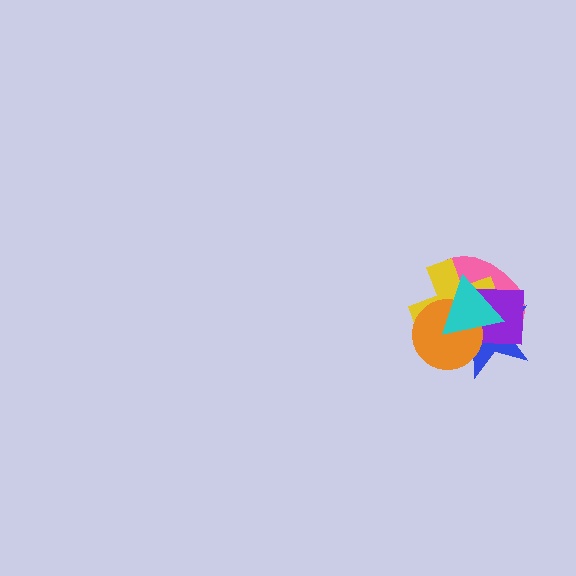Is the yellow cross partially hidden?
Yes, it is partially covered by another shape.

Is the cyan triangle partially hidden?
No, no other shape covers it.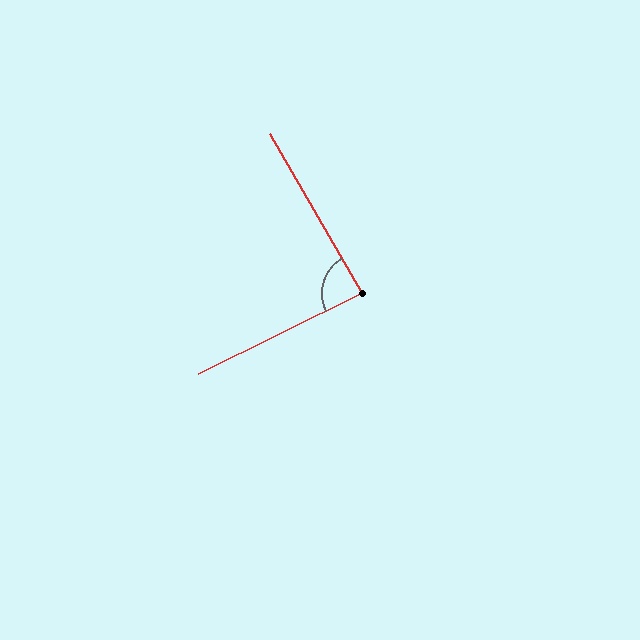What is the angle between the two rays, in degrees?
Approximately 86 degrees.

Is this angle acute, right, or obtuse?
It is approximately a right angle.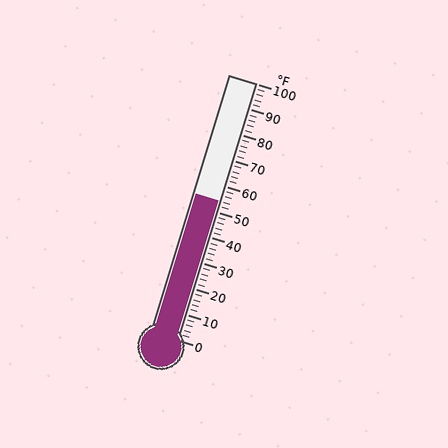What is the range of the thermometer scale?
The thermometer scale ranges from 0°F to 100°F.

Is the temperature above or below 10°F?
The temperature is above 10°F.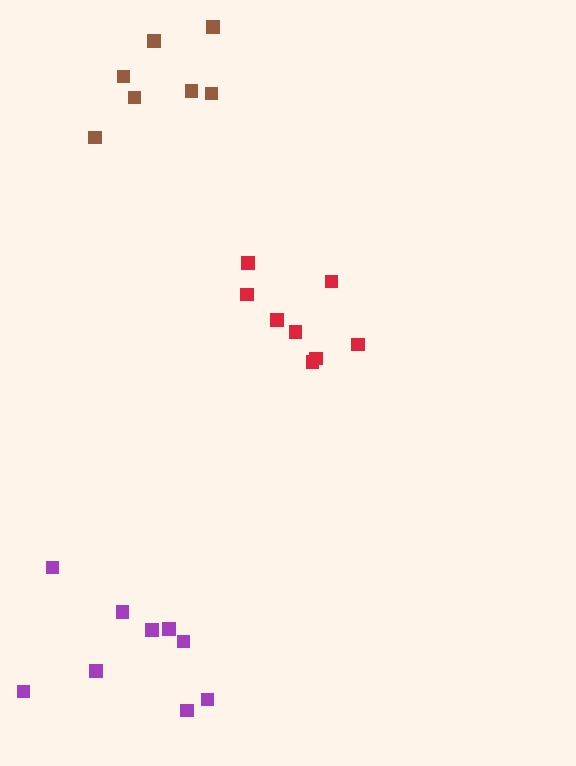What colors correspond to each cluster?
The clusters are colored: red, brown, purple.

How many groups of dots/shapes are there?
There are 3 groups.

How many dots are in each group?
Group 1: 8 dots, Group 2: 7 dots, Group 3: 9 dots (24 total).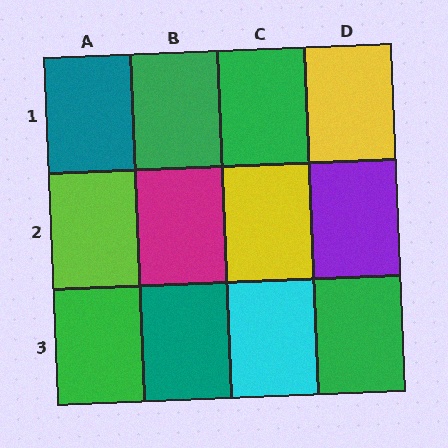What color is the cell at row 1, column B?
Green.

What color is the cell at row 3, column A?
Green.